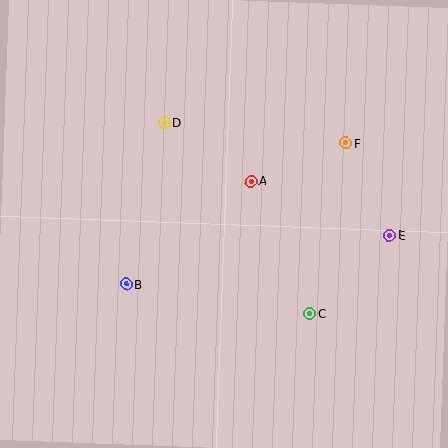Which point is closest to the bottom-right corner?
Point C is closest to the bottom-right corner.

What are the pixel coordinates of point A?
Point A is at (251, 181).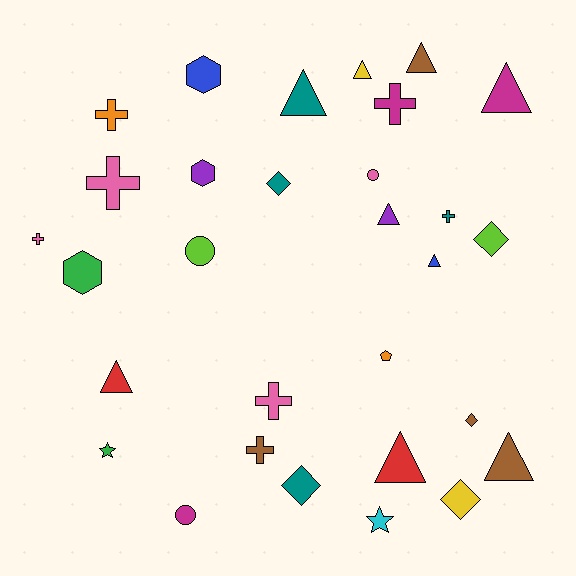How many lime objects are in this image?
There are 2 lime objects.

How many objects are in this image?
There are 30 objects.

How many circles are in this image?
There are 3 circles.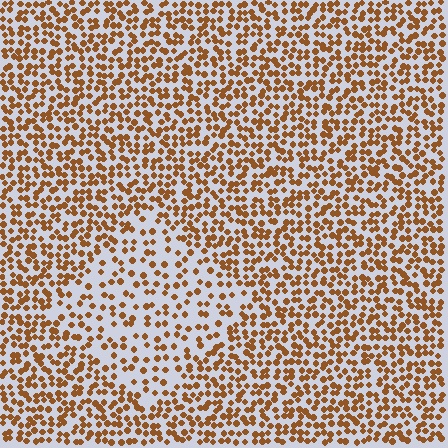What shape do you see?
I see a diamond.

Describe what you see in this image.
The image contains small brown elements arranged at two different densities. A diamond-shaped region is visible where the elements are less densely packed than the surrounding area.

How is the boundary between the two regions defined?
The boundary is defined by a change in element density (approximately 1.9x ratio). All elements are the same color, size, and shape.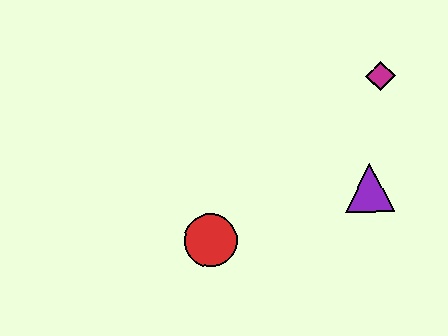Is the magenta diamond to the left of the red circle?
No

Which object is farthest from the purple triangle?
The red circle is farthest from the purple triangle.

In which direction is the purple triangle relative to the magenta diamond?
The purple triangle is below the magenta diamond.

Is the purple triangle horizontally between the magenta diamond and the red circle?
Yes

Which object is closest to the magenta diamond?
The purple triangle is closest to the magenta diamond.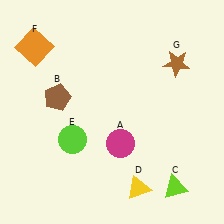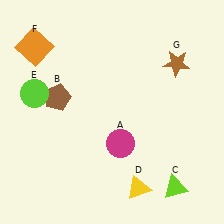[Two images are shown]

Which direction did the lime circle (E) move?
The lime circle (E) moved up.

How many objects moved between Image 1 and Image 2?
1 object moved between the two images.